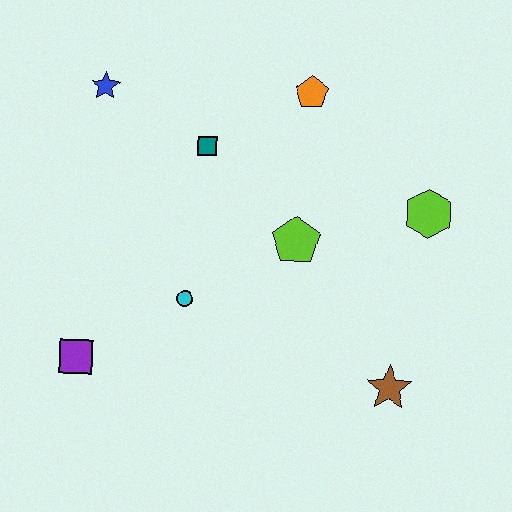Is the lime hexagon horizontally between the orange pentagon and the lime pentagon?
No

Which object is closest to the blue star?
The teal square is closest to the blue star.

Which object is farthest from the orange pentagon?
The purple square is farthest from the orange pentagon.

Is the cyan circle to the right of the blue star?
Yes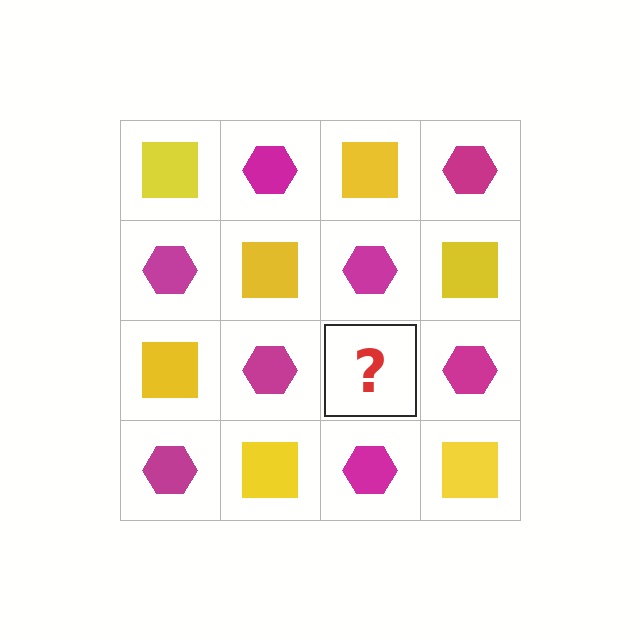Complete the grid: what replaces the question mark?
The question mark should be replaced with a yellow square.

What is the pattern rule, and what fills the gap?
The rule is that it alternates yellow square and magenta hexagon in a checkerboard pattern. The gap should be filled with a yellow square.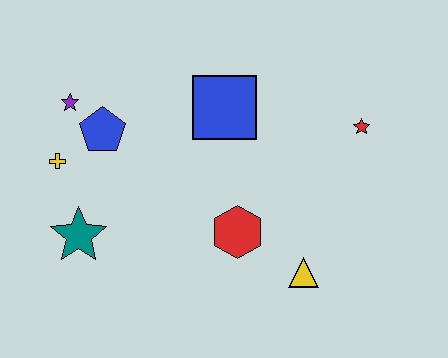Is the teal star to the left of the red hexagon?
Yes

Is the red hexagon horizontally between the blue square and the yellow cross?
No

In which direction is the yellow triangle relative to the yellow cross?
The yellow triangle is to the right of the yellow cross.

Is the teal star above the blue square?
No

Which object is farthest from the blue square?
The teal star is farthest from the blue square.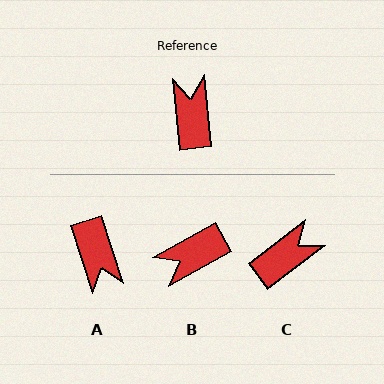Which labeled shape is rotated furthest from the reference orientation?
A, about 168 degrees away.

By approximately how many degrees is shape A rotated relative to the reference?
Approximately 168 degrees clockwise.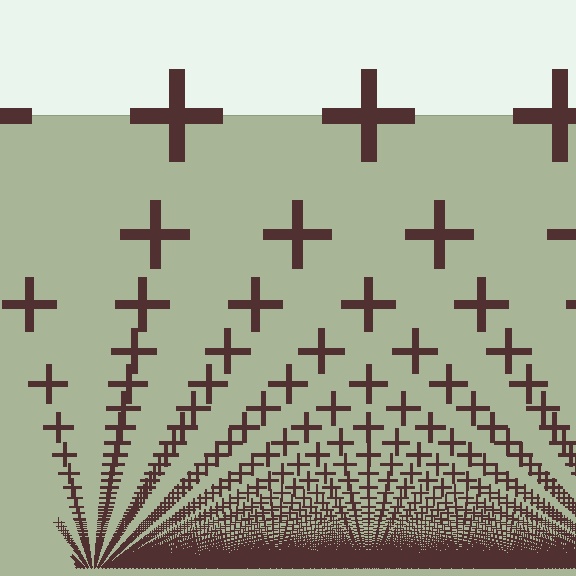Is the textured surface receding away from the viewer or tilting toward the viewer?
The surface appears to tilt toward the viewer. Texture elements get larger and sparser toward the top.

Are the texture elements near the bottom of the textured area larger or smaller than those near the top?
Smaller. The gradient is inverted — elements near the bottom are smaller and denser.